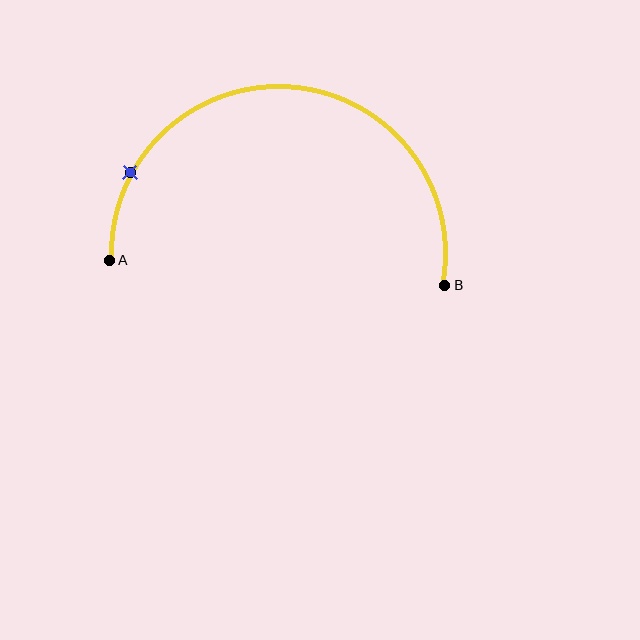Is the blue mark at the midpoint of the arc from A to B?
No. The blue mark lies on the arc but is closer to endpoint A. The arc midpoint would be at the point on the curve equidistant along the arc from both A and B.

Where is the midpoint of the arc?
The arc midpoint is the point on the curve farthest from the straight line joining A and B. It sits above that line.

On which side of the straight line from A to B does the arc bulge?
The arc bulges above the straight line connecting A and B.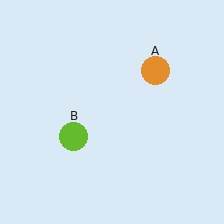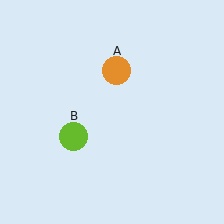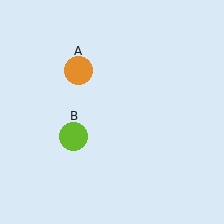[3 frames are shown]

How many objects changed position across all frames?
1 object changed position: orange circle (object A).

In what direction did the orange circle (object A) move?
The orange circle (object A) moved left.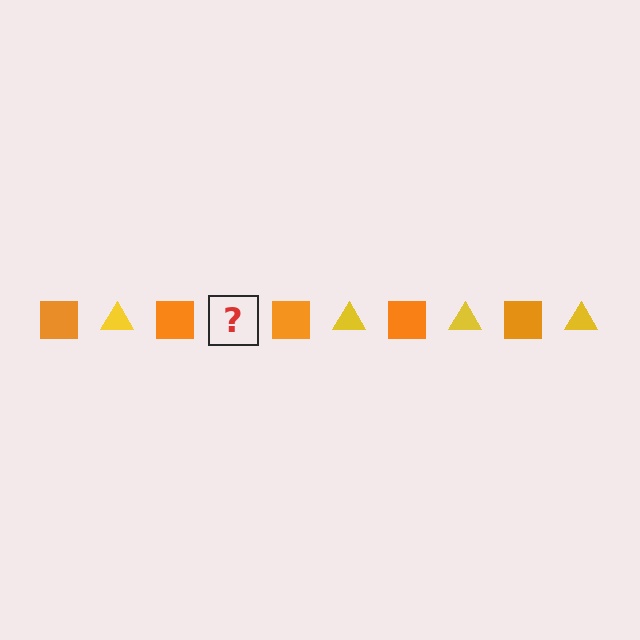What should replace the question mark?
The question mark should be replaced with a yellow triangle.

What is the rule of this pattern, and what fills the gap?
The rule is that the pattern alternates between orange square and yellow triangle. The gap should be filled with a yellow triangle.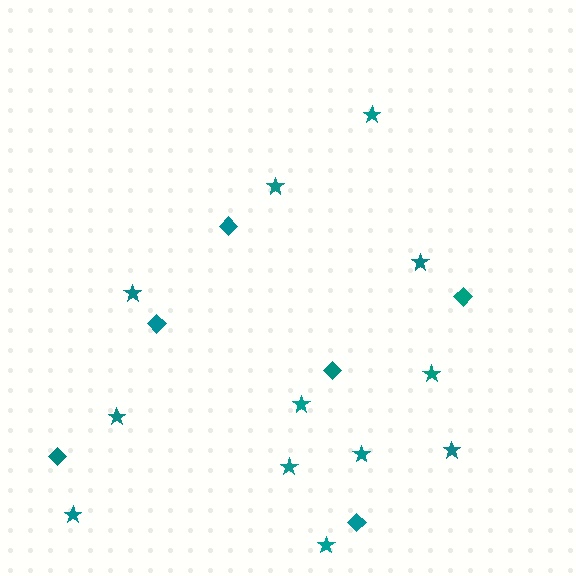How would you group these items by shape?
There are 2 groups: one group of stars (12) and one group of diamonds (6).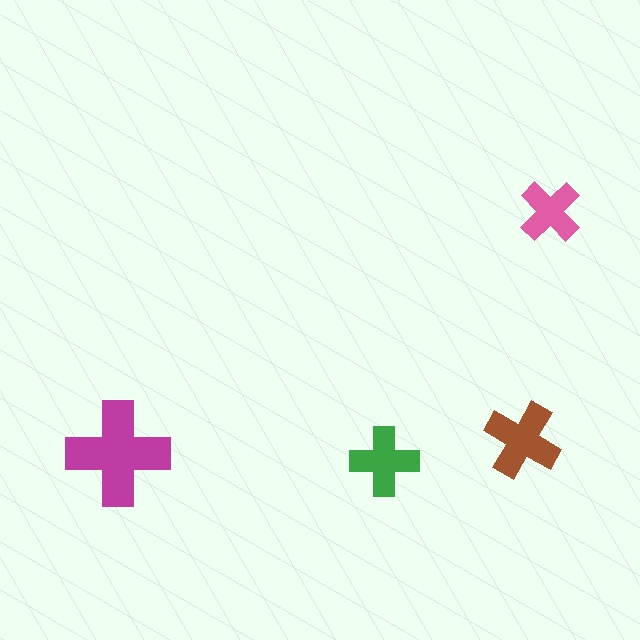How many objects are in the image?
There are 4 objects in the image.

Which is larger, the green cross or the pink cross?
The green one.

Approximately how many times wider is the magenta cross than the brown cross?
About 1.5 times wider.